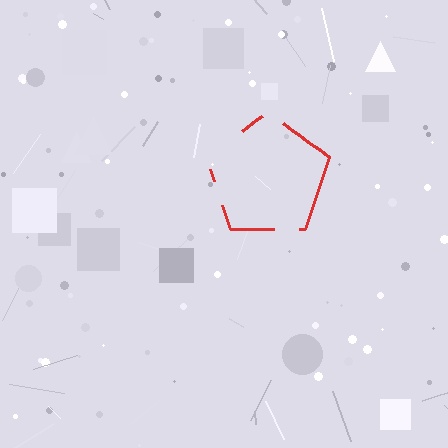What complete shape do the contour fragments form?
The contour fragments form a pentagon.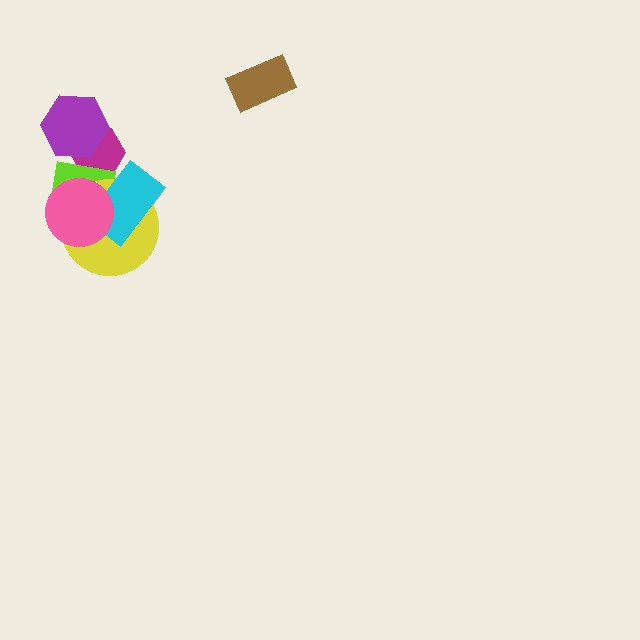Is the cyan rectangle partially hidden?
Yes, it is partially covered by another shape.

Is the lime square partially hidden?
Yes, it is partially covered by another shape.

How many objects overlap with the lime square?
5 objects overlap with the lime square.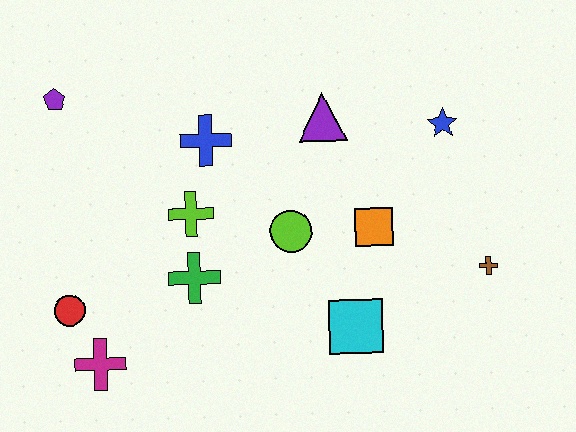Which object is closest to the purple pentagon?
The blue cross is closest to the purple pentagon.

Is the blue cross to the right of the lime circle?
No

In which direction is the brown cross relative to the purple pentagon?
The brown cross is to the right of the purple pentagon.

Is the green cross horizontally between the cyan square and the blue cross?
No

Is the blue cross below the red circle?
No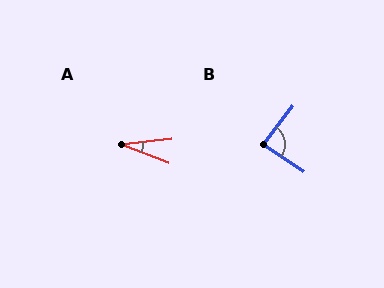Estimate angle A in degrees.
Approximately 28 degrees.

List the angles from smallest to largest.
A (28°), B (87°).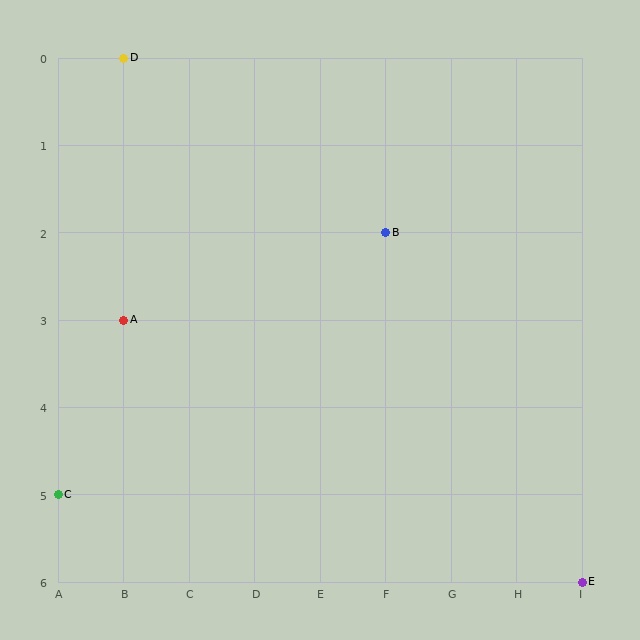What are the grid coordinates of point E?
Point E is at grid coordinates (I, 6).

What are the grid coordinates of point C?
Point C is at grid coordinates (A, 5).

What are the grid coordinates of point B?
Point B is at grid coordinates (F, 2).